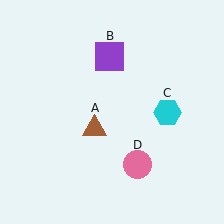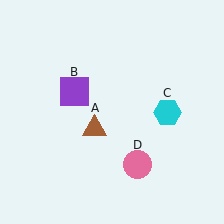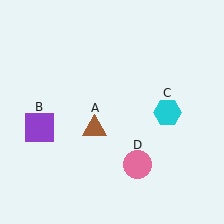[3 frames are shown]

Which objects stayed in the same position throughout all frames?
Brown triangle (object A) and cyan hexagon (object C) and pink circle (object D) remained stationary.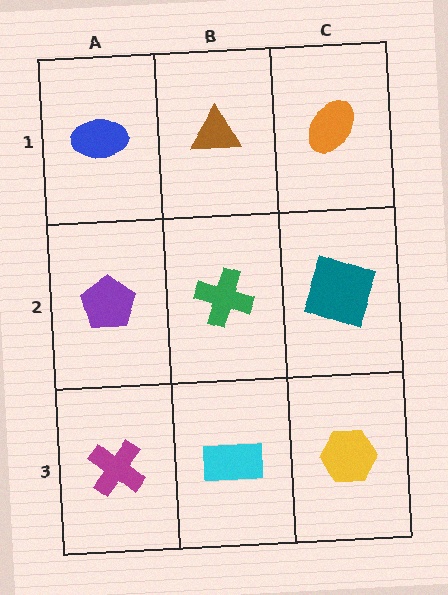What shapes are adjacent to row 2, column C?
An orange ellipse (row 1, column C), a yellow hexagon (row 3, column C), a green cross (row 2, column B).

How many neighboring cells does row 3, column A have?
2.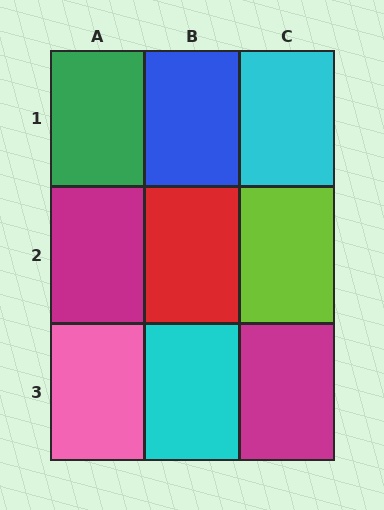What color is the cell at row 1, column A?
Green.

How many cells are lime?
1 cell is lime.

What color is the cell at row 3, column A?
Pink.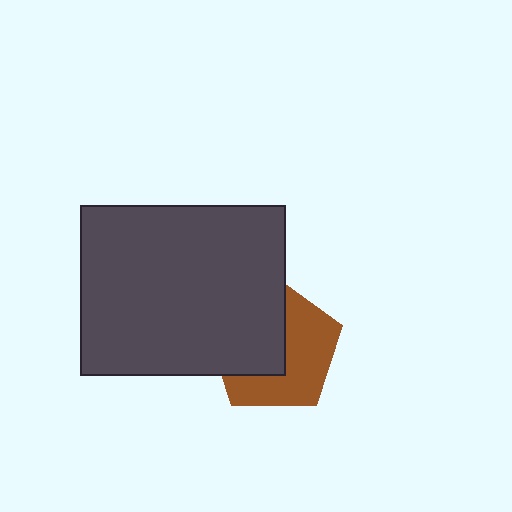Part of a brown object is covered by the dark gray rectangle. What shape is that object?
It is a pentagon.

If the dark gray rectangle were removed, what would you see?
You would see the complete brown pentagon.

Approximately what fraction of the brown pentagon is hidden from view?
Roughly 47% of the brown pentagon is hidden behind the dark gray rectangle.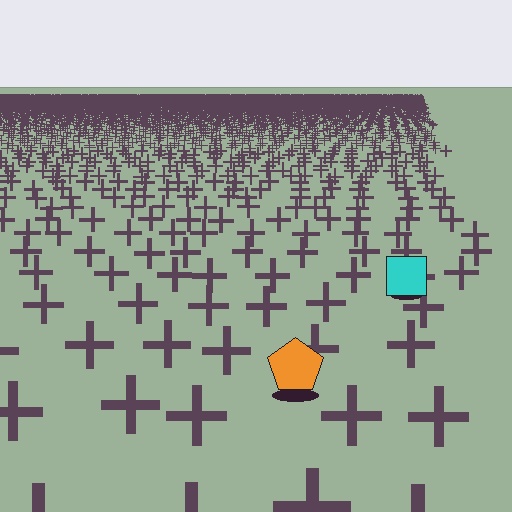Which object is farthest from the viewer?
The cyan square is farthest from the viewer. It appears smaller and the ground texture around it is denser.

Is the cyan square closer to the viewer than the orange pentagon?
No. The orange pentagon is closer — you can tell from the texture gradient: the ground texture is coarser near it.